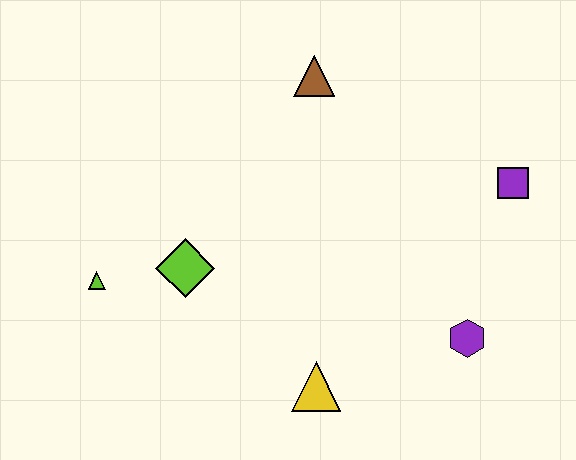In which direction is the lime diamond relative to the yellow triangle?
The lime diamond is to the left of the yellow triangle.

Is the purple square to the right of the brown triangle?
Yes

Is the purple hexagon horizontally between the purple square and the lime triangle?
Yes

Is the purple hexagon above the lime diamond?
No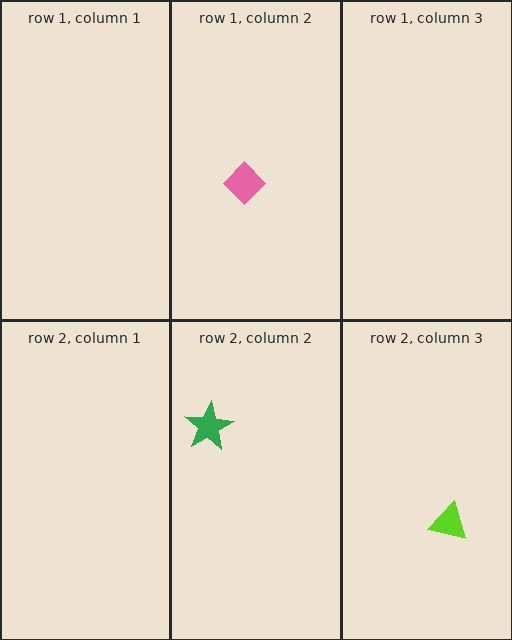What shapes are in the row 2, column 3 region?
The lime triangle.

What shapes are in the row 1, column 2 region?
The pink diamond.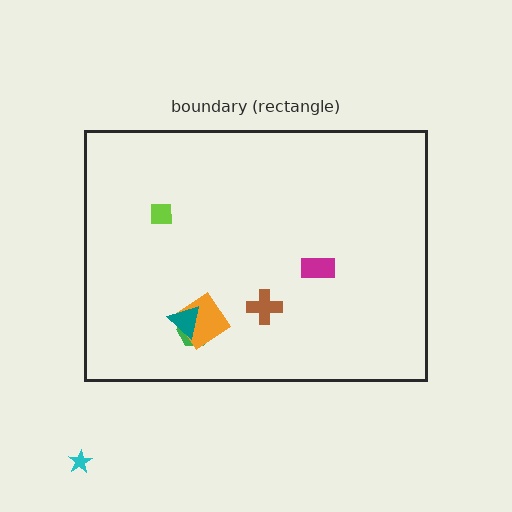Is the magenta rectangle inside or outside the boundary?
Inside.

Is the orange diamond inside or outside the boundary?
Inside.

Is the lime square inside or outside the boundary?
Inside.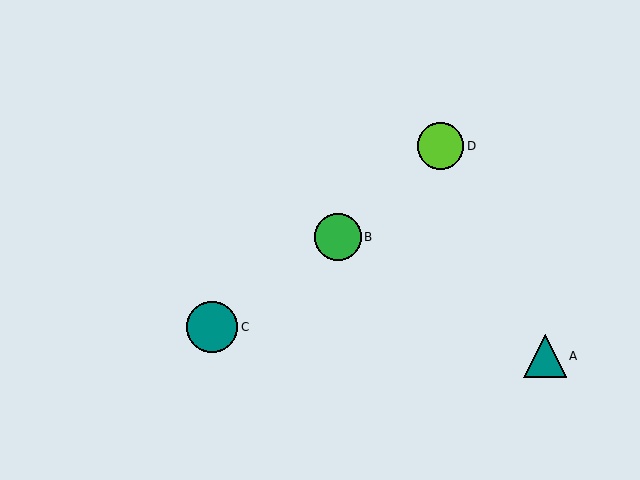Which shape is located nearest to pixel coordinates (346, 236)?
The green circle (labeled B) at (338, 237) is nearest to that location.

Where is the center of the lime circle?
The center of the lime circle is at (440, 146).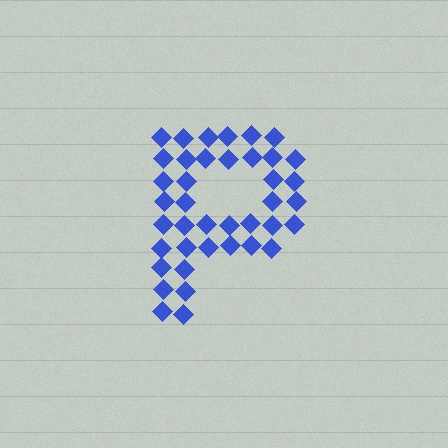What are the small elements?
The small elements are diamonds.